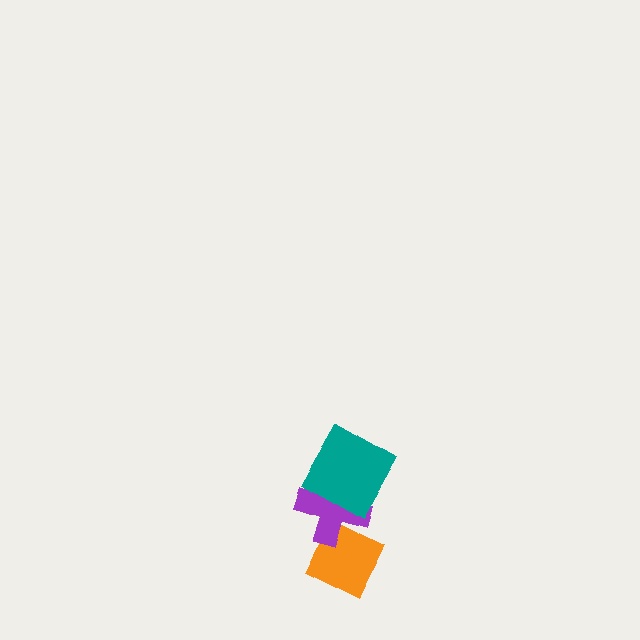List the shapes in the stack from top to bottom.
From top to bottom: the teal square, the purple cross, the orange diamond.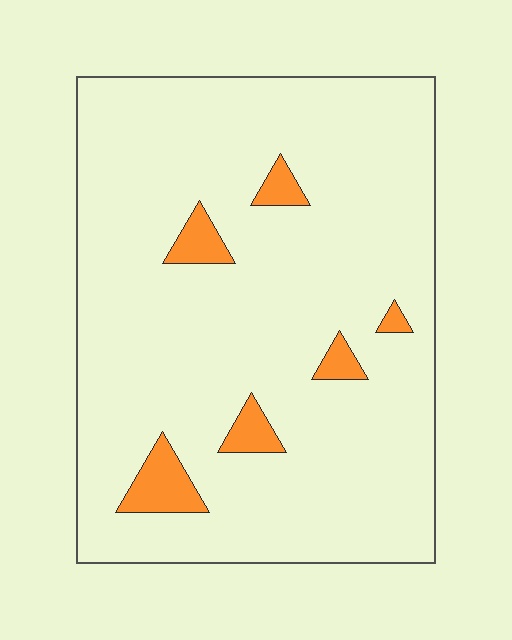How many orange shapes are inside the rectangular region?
6.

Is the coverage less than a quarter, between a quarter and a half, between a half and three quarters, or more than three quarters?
Less than a quarter.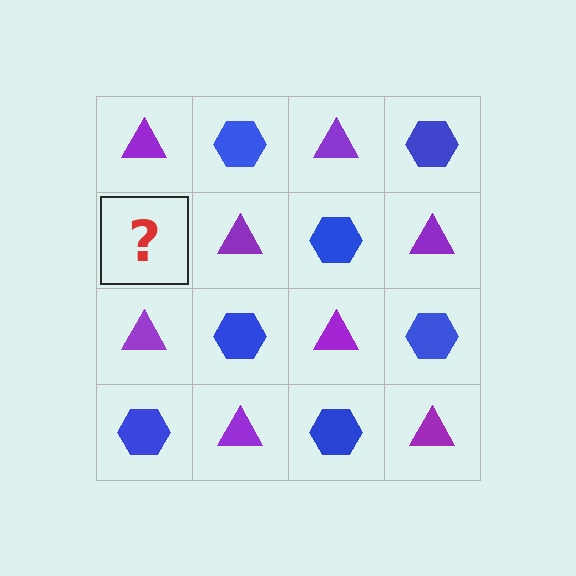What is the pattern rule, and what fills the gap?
The rule is that it alternates purple triangle and blue hexagon in a checkerboard pattern. The gap should be filled with a blue hexagon.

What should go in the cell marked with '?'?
The missing cell should contain a blue hexagon.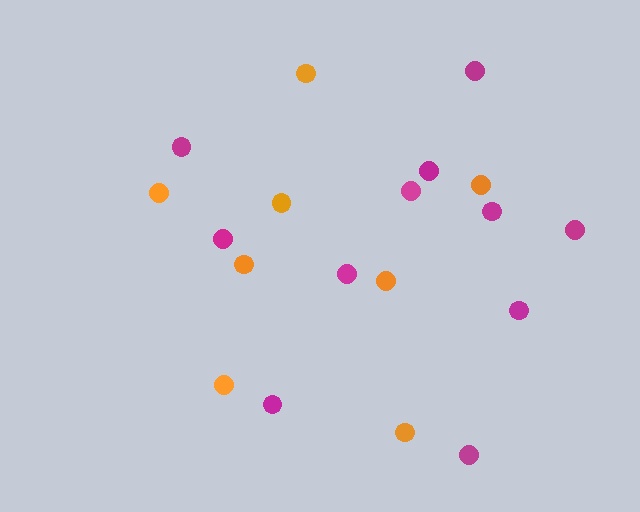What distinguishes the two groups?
There are 2 groups: one group of magenta circles (11) and one group of orange circles (8).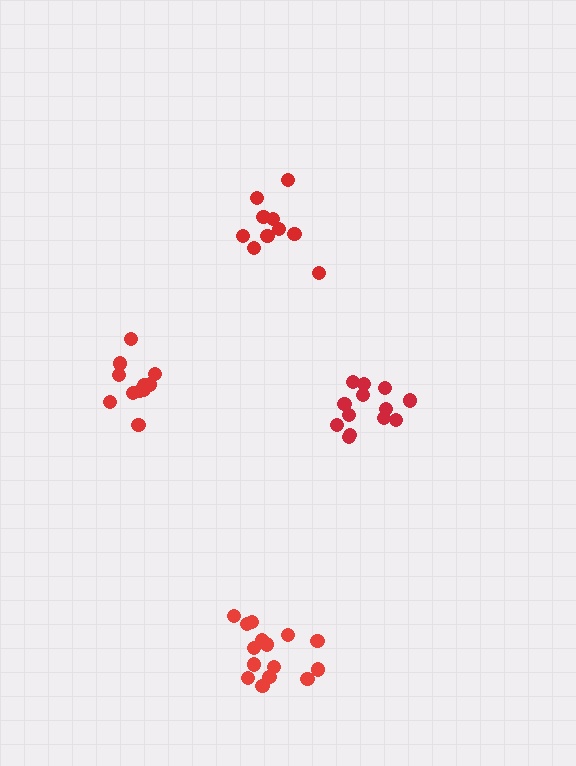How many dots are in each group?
Group 1: 11 dots, Group 2: 15 dots, Group 3: 10 dots, Group 4: 13 dots (49 total).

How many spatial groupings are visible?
There are 4 spatial groupings.